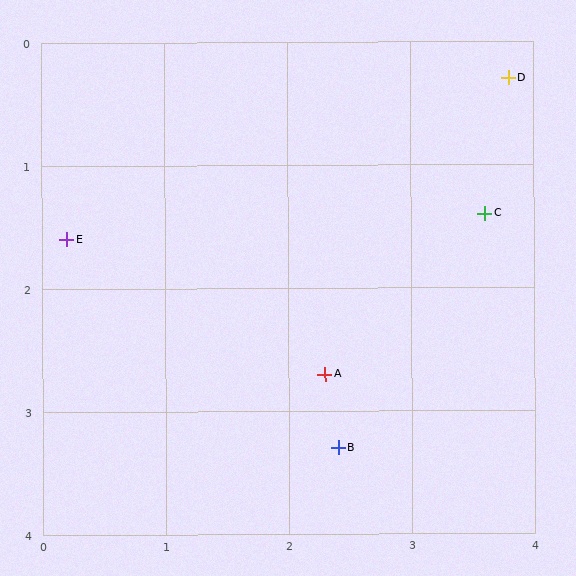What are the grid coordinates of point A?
Point A is at approximately (2.3, 2.7).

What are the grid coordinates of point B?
Point B is at approximately (2.4, 3.3).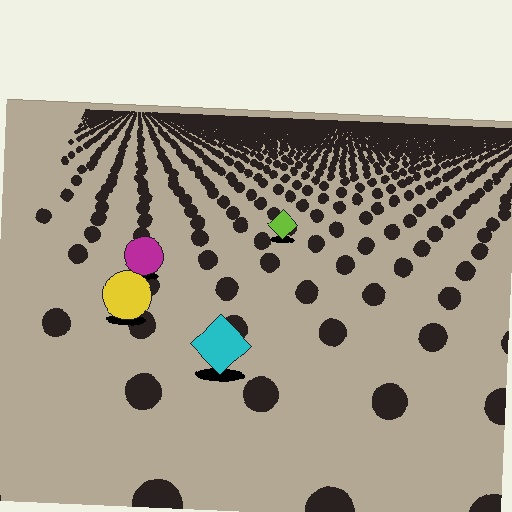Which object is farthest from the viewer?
The lime diamond is farthest from the viewer. It appears smaller and the ground texture around it is denser.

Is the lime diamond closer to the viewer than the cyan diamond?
No. The cyan diamond is closer — you can tell from the texture gradient: the ground texture is coarser near it.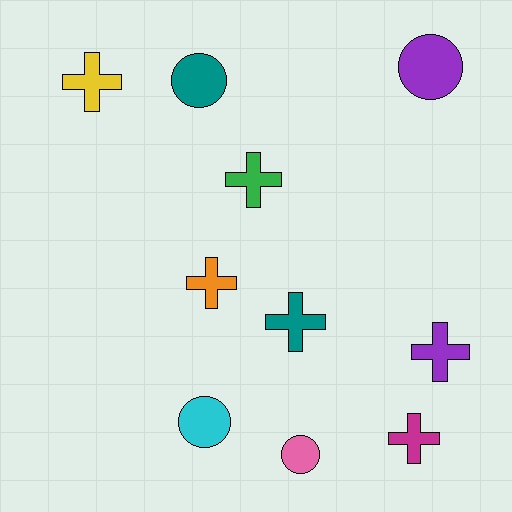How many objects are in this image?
There are 10 objects.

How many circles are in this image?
There are 4 circles.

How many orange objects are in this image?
There is 1 orange object.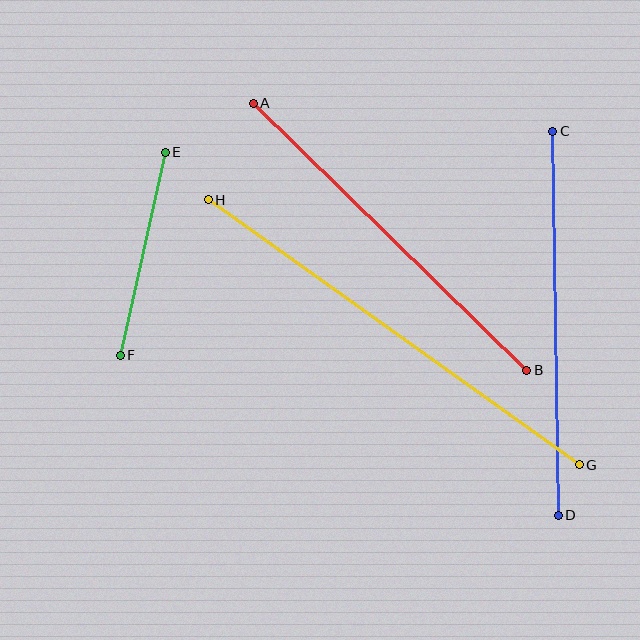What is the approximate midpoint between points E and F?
The midpoint is at approximately (143, 254) pixels.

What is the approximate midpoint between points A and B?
The midpoint is at approximately (390, 237) pixels.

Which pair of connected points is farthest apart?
Points G and H are farthest apart.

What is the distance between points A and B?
The distance is approximately 382 pixels.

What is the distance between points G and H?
The distance is approximately 456 pixels.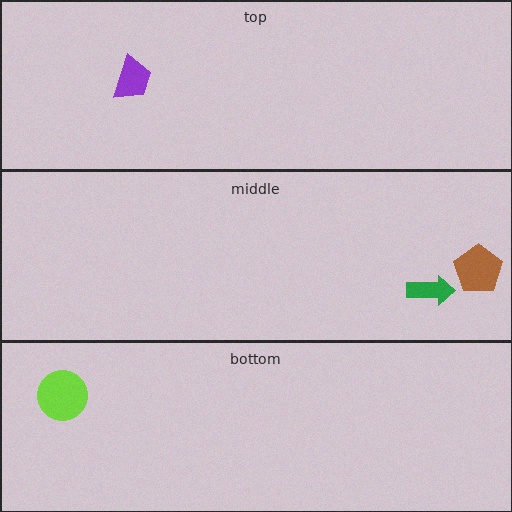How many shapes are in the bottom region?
1.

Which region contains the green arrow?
The middle region.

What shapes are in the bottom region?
The lime circle.